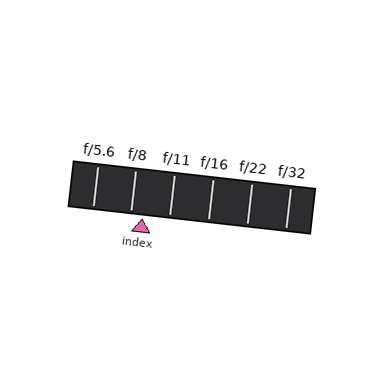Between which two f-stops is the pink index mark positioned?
The index mark is between f/8 and f/11.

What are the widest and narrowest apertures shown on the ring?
The widest aperture shown is f/5.6 and the narrowest is f/32.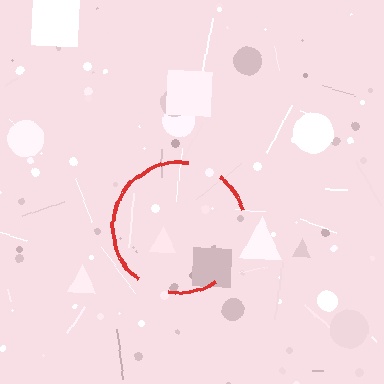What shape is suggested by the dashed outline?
The dashed outline suggests a circle.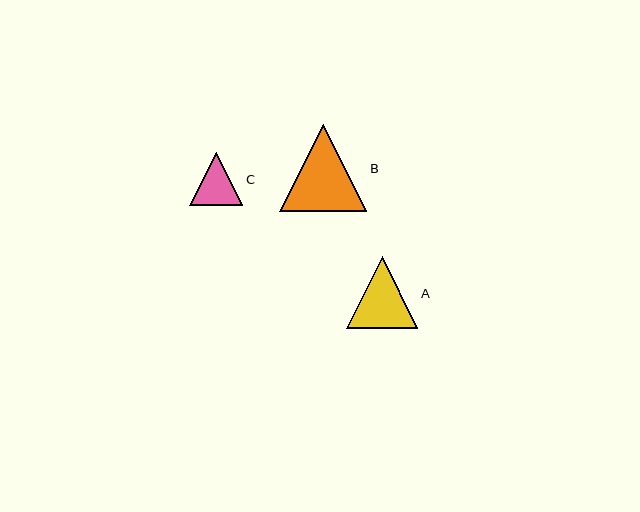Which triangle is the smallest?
Triangle C is the smallest with a size of approximately 53 pixels.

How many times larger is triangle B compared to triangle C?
Triangle B is approximately 1.6 times the size of triangle C.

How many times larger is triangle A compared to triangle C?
Triangle A is approximately 1.4 times the size of triangle C.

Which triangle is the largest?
Triangle B is the largest with a size of approximately 87 pixels.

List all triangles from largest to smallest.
From largest to smallest: B, A, C.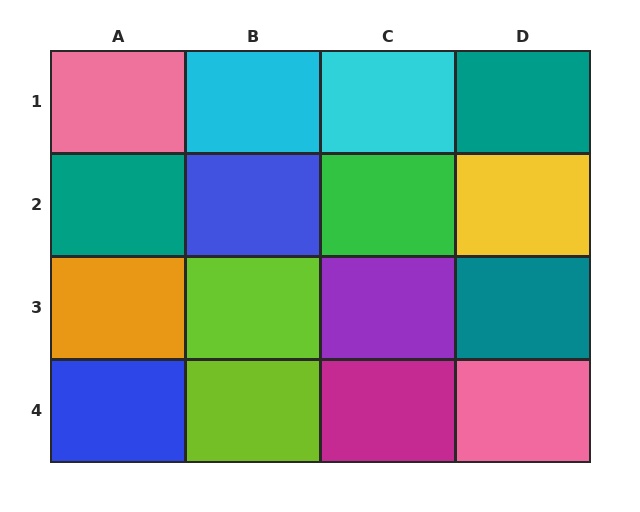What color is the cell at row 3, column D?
Teal.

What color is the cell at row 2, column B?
Blue.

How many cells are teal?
3 cells are teal.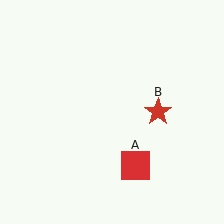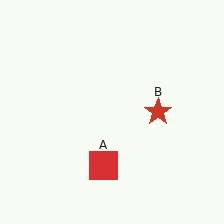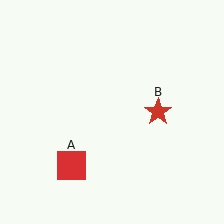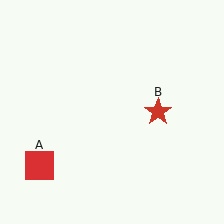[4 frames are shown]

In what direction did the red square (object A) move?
The red square (object A) moved left.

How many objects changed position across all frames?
1 object changed position: red square (object A).